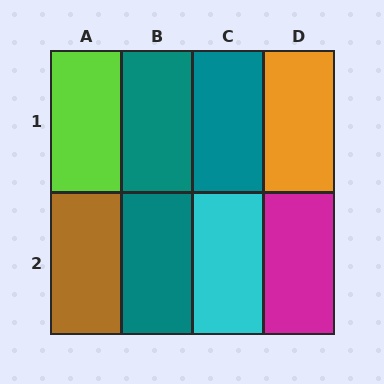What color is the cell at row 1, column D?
Orange.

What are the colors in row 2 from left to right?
Brown, teal, cyan, magenta.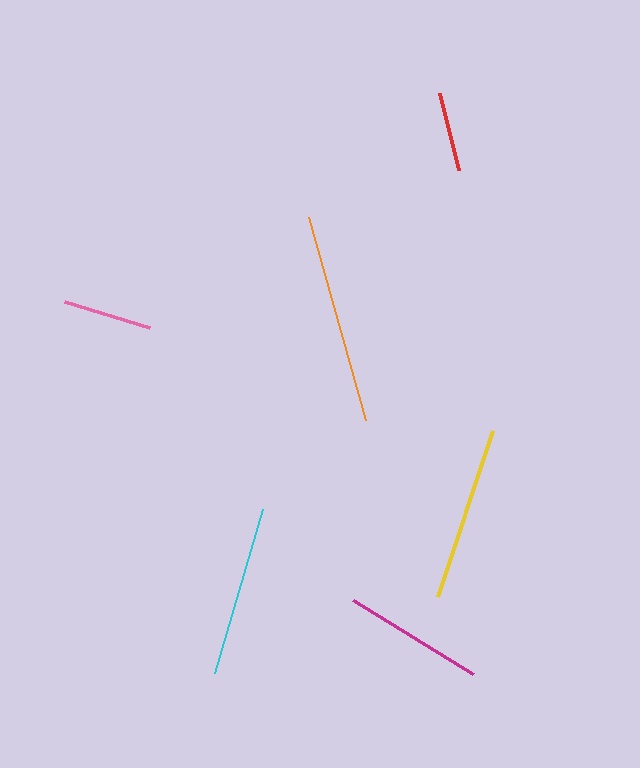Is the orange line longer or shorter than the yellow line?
The orange line is longer than the yellow line.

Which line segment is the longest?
The orange line is the longest at approximately 211 pixels.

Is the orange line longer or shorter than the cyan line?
The orange line is longer than the cyan line.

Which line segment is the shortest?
The red line is the shortest at approximately 79 pixels.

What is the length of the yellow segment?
The yellow segment is approximately 175 pixels long.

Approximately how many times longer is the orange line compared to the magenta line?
The orange line is approximately 1.5 times the length of the magenta line.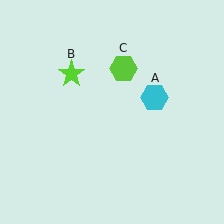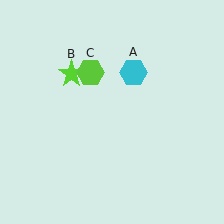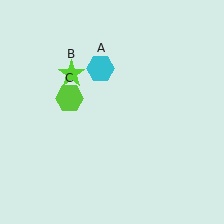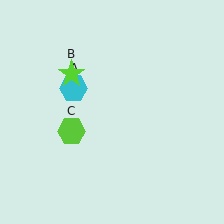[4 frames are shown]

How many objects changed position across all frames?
2 objects changed position: cyan hexagon (object A), lime hexagon (object C).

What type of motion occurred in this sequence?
The cyan hexagon (object A), lime hexagon (object C) rotated counterclockwise around the center of the scene.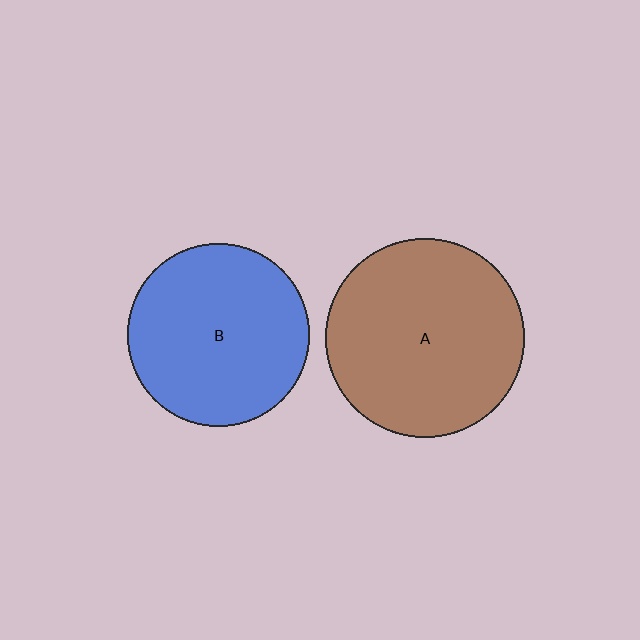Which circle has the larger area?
Circle A (brown).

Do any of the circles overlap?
No, none of the circles overlap.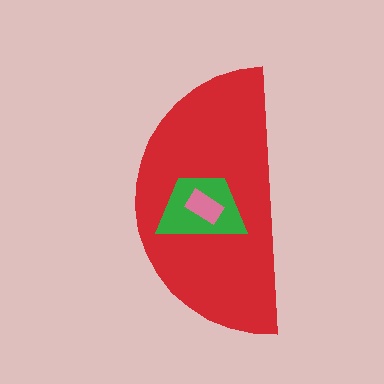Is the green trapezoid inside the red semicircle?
Yes.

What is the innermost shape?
The pink rectangle.